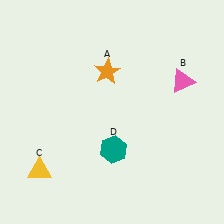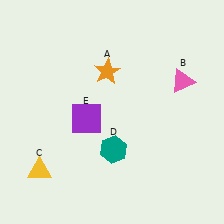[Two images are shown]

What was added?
A purple square (E) was added in Image 2.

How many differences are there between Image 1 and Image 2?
There is 1 difference between the two images.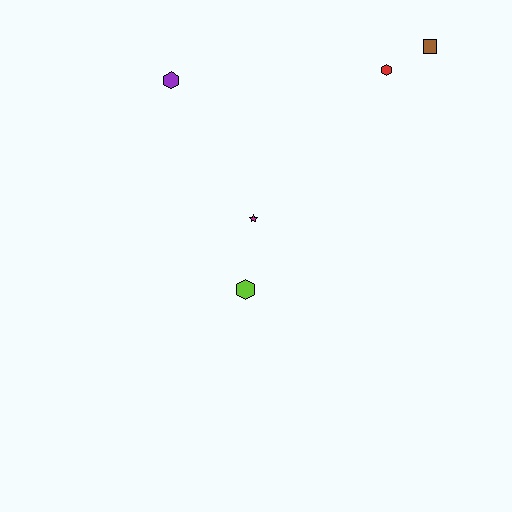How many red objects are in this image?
There is 1 red object.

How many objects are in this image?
There are 5 objects.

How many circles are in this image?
There are no circles.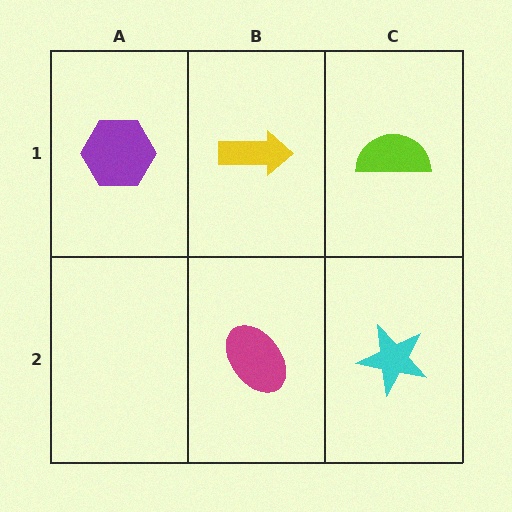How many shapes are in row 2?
2 shapes.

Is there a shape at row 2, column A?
No, that cell is empty.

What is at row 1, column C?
A lime semicircle.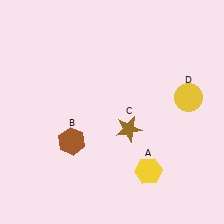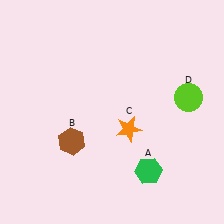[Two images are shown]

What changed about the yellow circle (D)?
In Image 1, D is yellow. In Image 2, it changed to lime.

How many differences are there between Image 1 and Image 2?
There are 3 differences between the two images.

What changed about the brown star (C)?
In Image 1, C is brown. In Image 2, it changed to orange.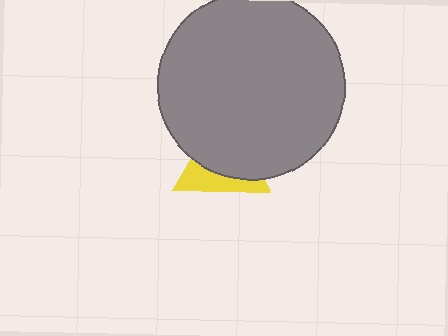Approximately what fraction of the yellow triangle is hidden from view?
Roughly 63% of the yellow triangle is hidden behind the gray circle.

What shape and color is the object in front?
The object in front is a gray circle.